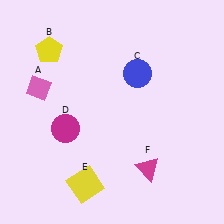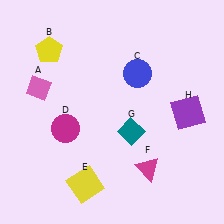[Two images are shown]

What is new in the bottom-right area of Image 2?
A teal diamond (G) was added in the bottom-right area of Image 2.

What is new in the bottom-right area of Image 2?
A purple square (H) was added in the bottom-right area of Image 2.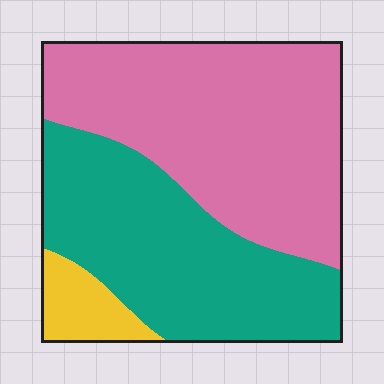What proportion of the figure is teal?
Teal takes up about two fifths (2/5) of the figure.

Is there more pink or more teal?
Pink.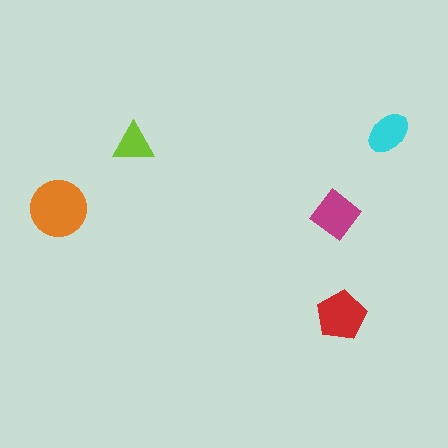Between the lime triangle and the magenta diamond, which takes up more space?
The magenta diamond.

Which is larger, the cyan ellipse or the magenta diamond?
The magenta diamond.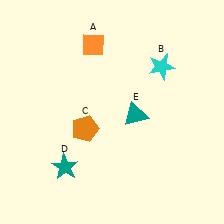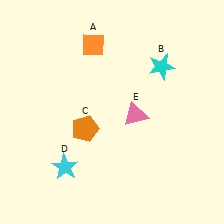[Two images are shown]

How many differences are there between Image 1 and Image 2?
There are 2 differences between the two images.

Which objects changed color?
D changed from teal to cyan. E changed from teal to pink.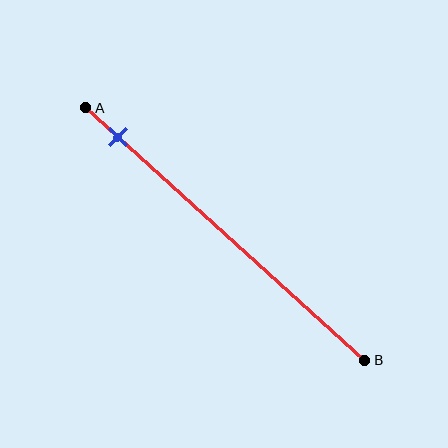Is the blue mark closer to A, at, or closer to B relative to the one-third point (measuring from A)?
The blue mark is closer to point A than the one-third point of segment AB.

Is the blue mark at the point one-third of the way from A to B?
No, the mark is at about 10% from A, not at the 33% one-third point.